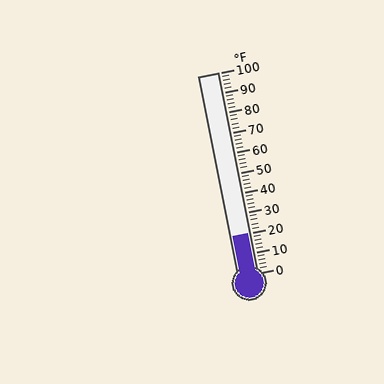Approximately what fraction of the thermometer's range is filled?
The thermometer is filled to approximately 20% of its range.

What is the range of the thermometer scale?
The thermometer scale ranges from 0°F to 100°F.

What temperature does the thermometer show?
The thermometer shows approximately 20°F.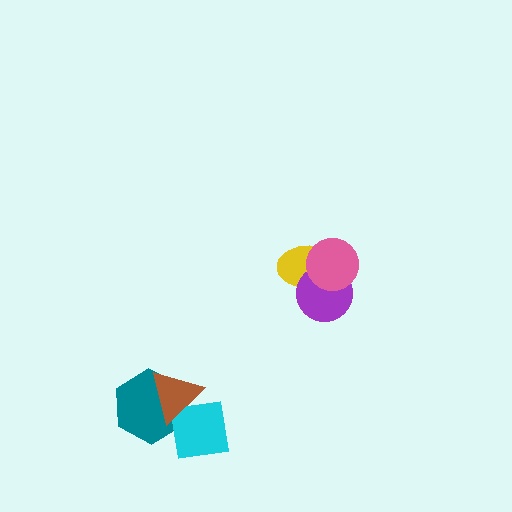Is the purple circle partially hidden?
Yes, it is partially covered by another shape.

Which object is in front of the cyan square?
The brown triangle is in front of the cyan square.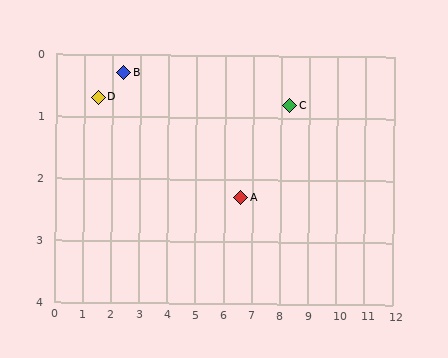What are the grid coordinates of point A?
Point A is at approximately (6.6, 2.3).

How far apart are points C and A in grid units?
Points C and A are about 2.3 grid units apart.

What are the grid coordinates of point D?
Point D is at approximately (1.5, 0.7).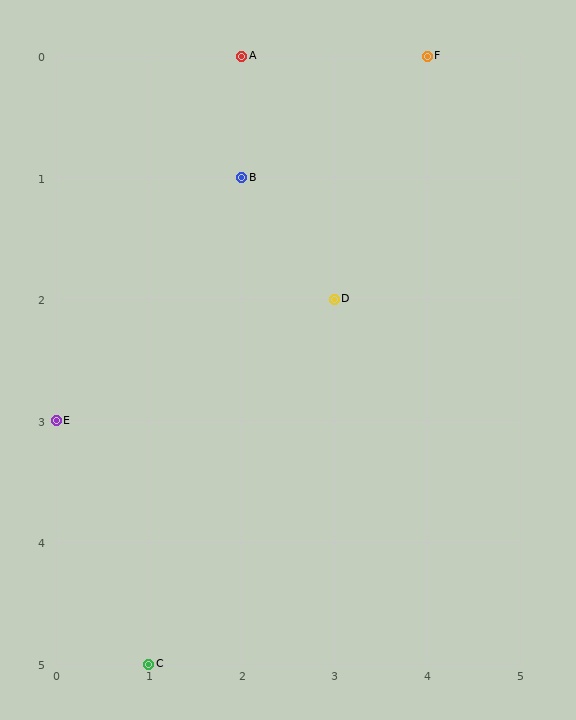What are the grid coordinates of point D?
Point D is at grid coordinates (3, 2).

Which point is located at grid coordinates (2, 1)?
Point B is at (2, 1).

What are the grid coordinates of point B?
Point B is at grid coordinates (2, 1).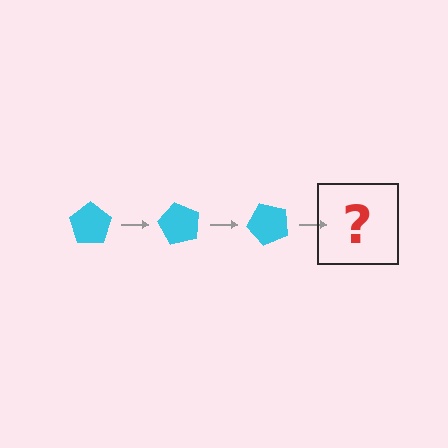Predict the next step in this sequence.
The next step is a cyan pentagon rotated 180 degrees.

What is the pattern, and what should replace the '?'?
The pattern is that the pentagon rotates 60 degrees each step. The '?' should be a cyan pentagon rotated 180 degrees.